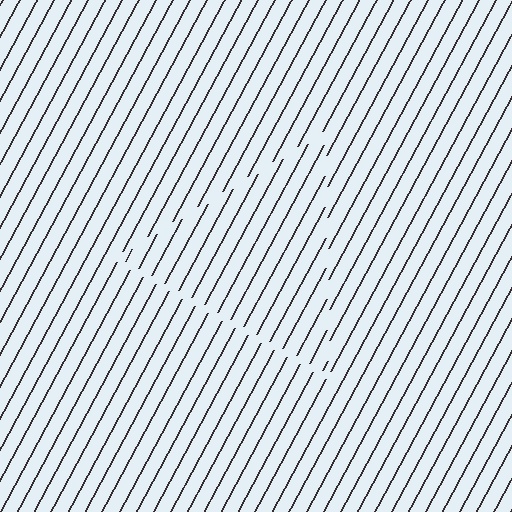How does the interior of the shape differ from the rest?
The interior of the shape contains the same grating, shifted by half a period — the contour is defined by the phase discontinuity where line-ends from the inner and outer gratings abut.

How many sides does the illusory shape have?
3 sides — the line-ends trace a triangle.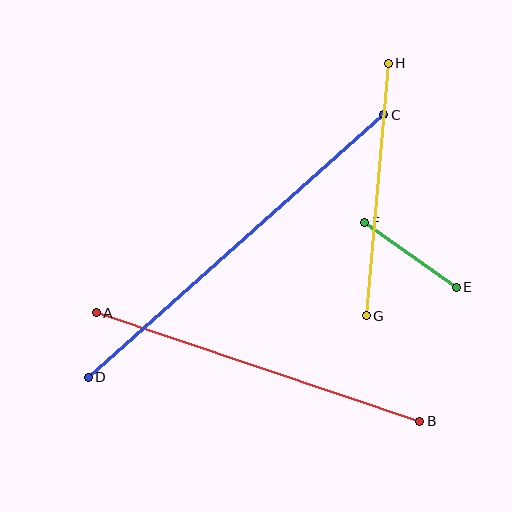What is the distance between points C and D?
The distance is approximately 396 pixels.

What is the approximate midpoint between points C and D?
The midpoint is at approximately (236, 246) pixels.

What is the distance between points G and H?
The distance is approximately 253 pixels.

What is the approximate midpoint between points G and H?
The midpoint is at approximately (377, 190) pixels.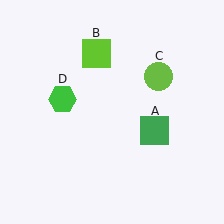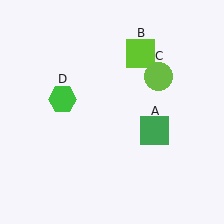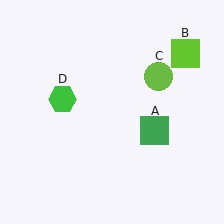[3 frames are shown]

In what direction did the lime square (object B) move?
The lime square (object B) moved right.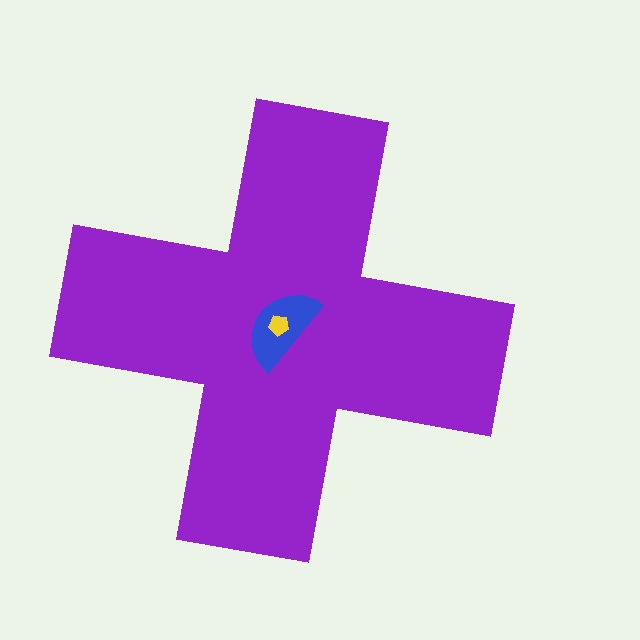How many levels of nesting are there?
3.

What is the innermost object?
The yellow pentagon.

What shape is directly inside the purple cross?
The blue semicircle.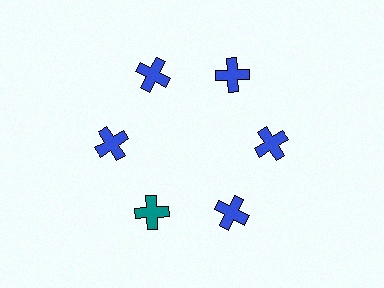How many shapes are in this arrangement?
There are 6 shapes arranged in a ring pattern.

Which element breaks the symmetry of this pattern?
The teal cross at roughly the 7 o'clock position breaks the symmetry. All other shapes are blue crosses.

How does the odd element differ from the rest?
It has a different color: teal instead of blue.